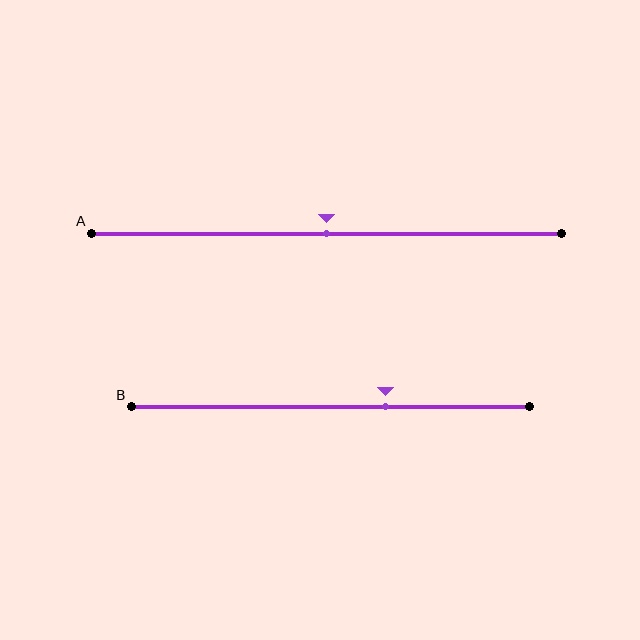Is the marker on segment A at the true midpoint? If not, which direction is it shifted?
Yes, the marker on segment A is at the true midpoint.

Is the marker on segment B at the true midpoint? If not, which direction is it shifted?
No, the marker on segment B is shifted to the right by about 14% of the segment length.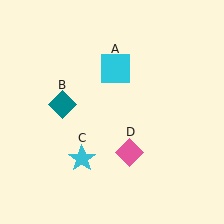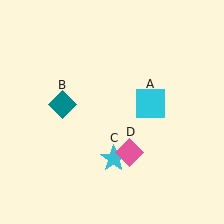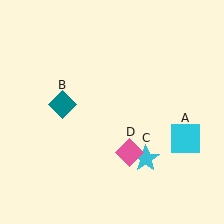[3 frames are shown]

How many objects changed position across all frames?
2 objects changed position: cyan square (object A), cyan star (object C).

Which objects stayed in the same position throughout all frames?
Teal diamond (object B) and pink diamond (object D) remained stationary.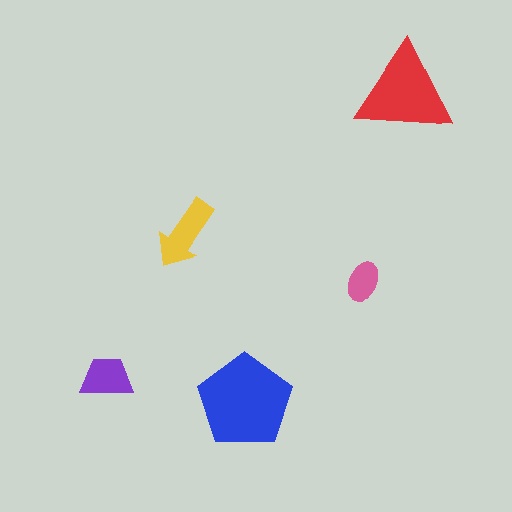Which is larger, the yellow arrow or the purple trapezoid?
The yellow arrow.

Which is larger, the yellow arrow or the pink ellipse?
The yellow arrow.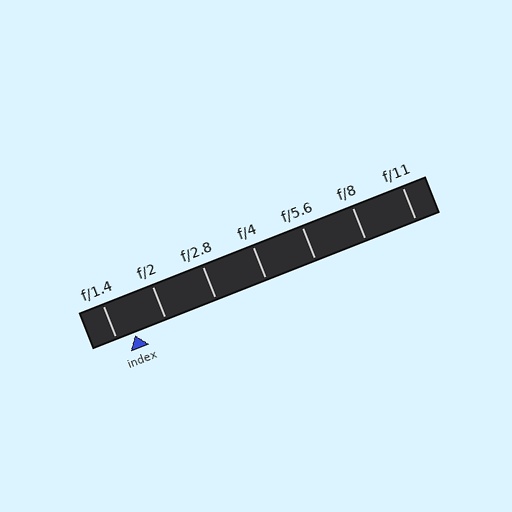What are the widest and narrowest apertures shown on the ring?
The widest aperture shown is f/1.4 and the narrowest is f/11.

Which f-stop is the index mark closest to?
The index mark is closest to f/1.4.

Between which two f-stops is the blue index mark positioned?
The index mark is between f/1.4 and f/2.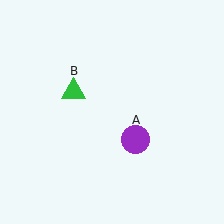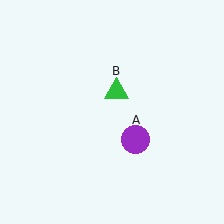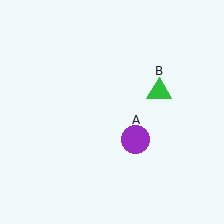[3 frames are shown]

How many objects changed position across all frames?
1 object changed position: green triangle (object B).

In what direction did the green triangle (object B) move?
The green triangle (object B) moved right.